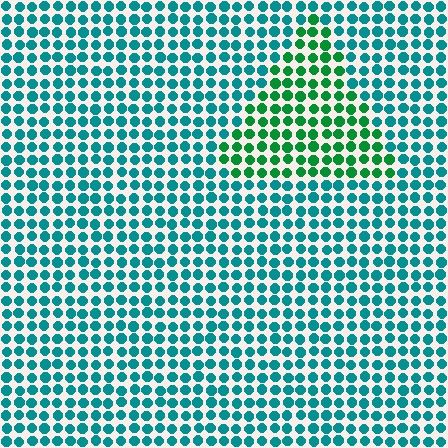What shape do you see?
I see a triangle.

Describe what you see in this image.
The image is filled with small teal elements in a uniform arrangement. A triangle-shaped region is visible where the elements are tinted to a slightly different hue, forming a subtle color boundary.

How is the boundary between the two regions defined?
The boundary is defined purely by a slight shift in hue (about 40 degrees). Spacing, size, and orientation are identical on both sides.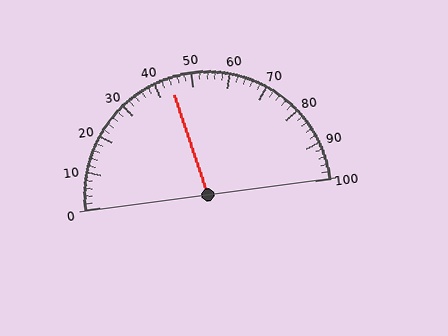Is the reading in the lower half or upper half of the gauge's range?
The reading is in the lower half of the range (0 to 100).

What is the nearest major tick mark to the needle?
The nearest major tick mark is 40.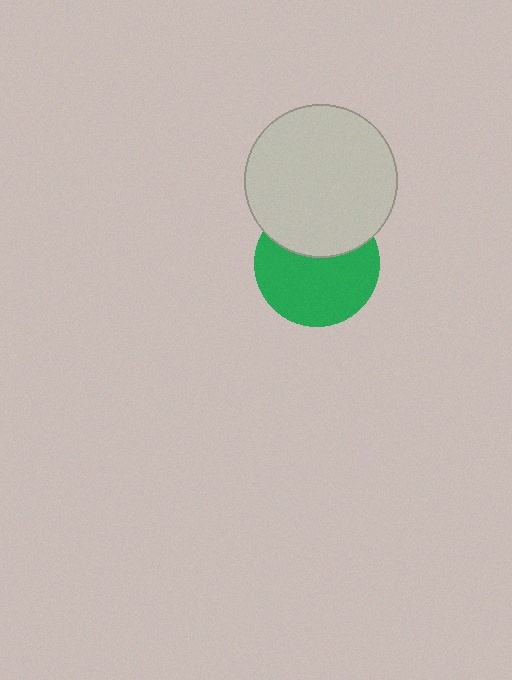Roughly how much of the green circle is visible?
About half of it is visible (roughly 64%).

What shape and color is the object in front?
The object in front is a light gray circle.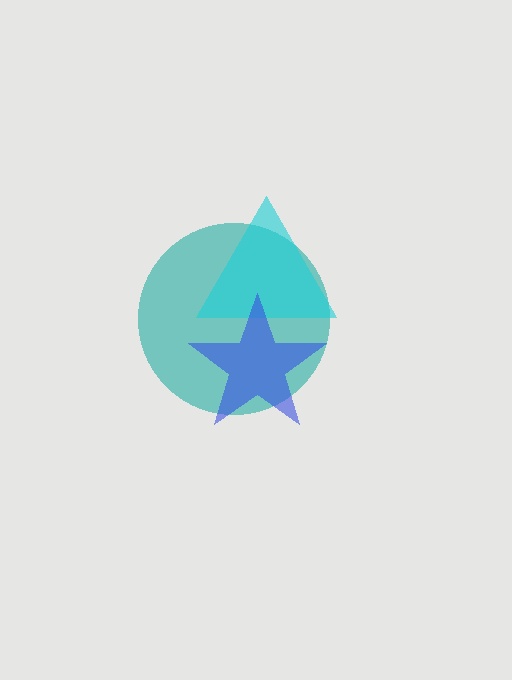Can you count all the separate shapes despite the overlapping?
Yes, there are 3 separate shapes.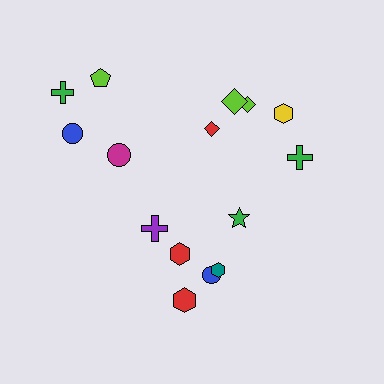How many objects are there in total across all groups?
There are 15 objects.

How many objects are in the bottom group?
There are 5 objects.